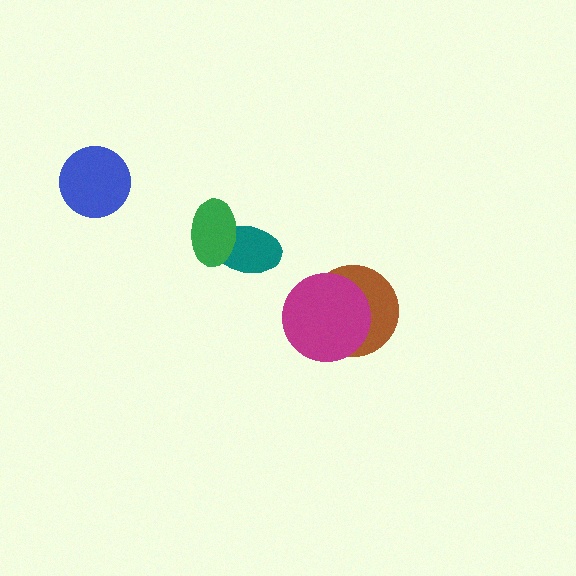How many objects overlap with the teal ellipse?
1 object overlaps with the teal ellipse.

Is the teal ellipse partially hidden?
Yes, it is partially covered by another shape.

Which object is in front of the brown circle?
The magenta circle is in front of the brown circle.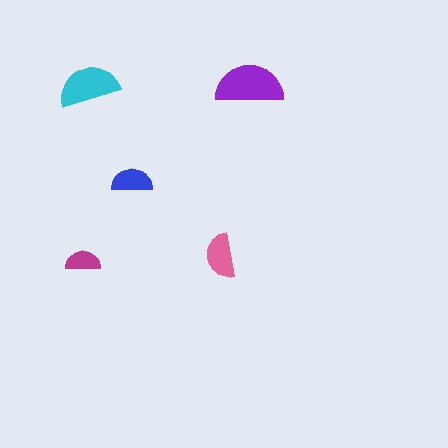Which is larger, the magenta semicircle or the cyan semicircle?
The cyan one.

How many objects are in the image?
There are 5 objects in the image.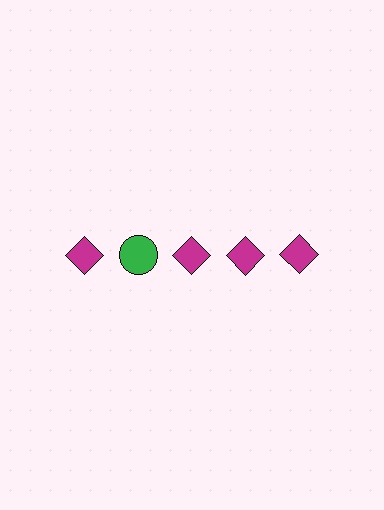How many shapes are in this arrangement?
There are 5 shapes arranged in a grid pattern.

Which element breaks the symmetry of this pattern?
The green circle in the top row, second from left column breaks the symmetry. All other shapes are magenta diamonds.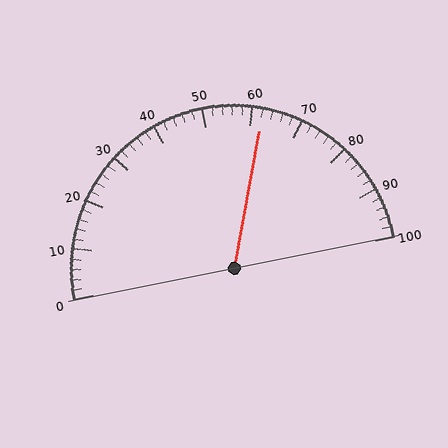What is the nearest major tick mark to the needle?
The nearest major tick mark is 60.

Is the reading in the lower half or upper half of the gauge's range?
The reading is in the upper half of the range (0 to 100).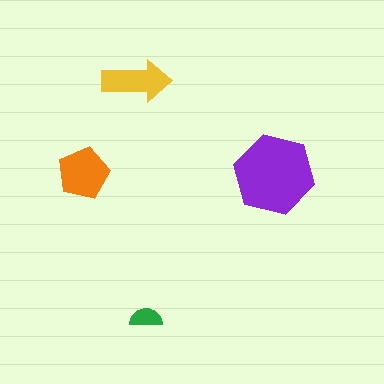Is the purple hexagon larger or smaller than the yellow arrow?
Larger.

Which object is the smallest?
The green semicircle.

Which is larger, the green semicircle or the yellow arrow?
The yellow arrow.